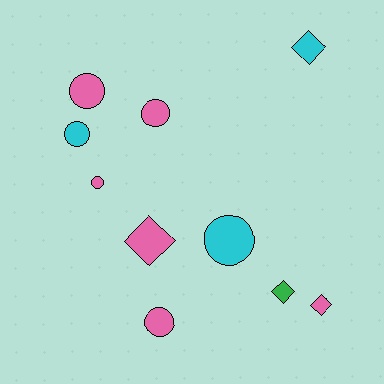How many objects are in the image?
There are 10 objects.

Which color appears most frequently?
Pink, with 6 objects.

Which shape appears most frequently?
Circle, with 6 objects.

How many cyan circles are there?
There are 2 cyan circles.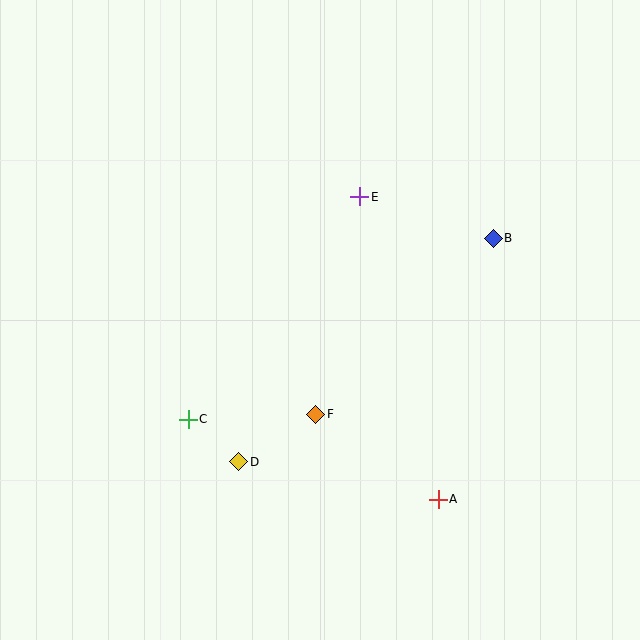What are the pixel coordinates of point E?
Point E is at (360, 197).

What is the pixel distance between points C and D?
The distance between C and D is 66 pixels.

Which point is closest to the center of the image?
Point F at (316, 414) is closest to the center.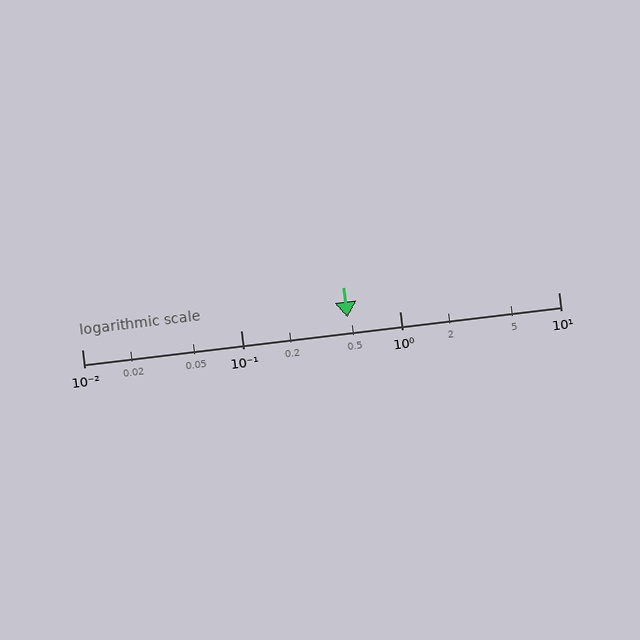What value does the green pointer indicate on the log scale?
The pointer indicates approximately 0.47.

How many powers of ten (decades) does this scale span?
The scale spans 3 decades, from 0.01 to 10.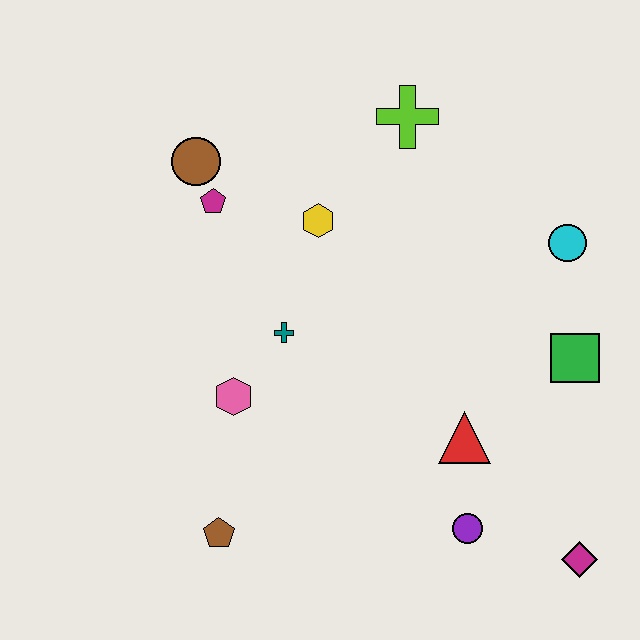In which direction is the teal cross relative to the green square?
The teal cross is to the left of the green square.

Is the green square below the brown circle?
Yes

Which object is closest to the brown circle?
The magenta pentagon is closest to the brown circle.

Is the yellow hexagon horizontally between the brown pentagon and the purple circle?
Yes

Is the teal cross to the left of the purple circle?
Yes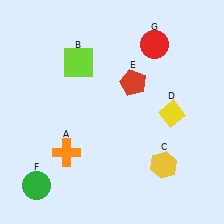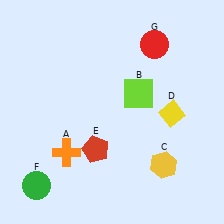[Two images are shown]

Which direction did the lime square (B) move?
The lime square (B) moved right.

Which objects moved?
The objects that moved are: the lime square (B), the red pentagon (E).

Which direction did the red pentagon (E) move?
The red pentagon (E) moved down.